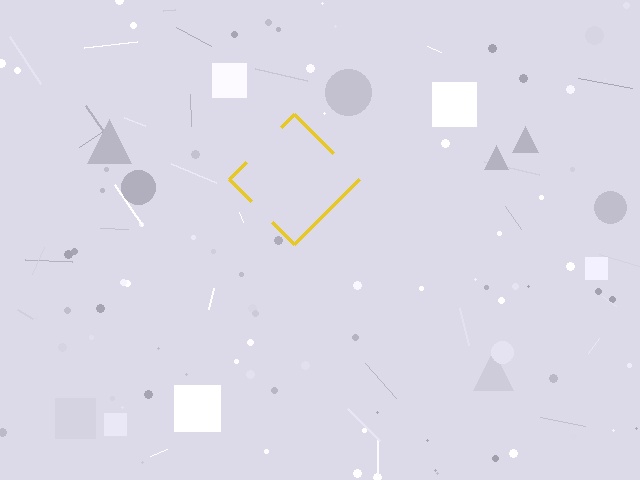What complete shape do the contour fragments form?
The contour fragments form a diamond.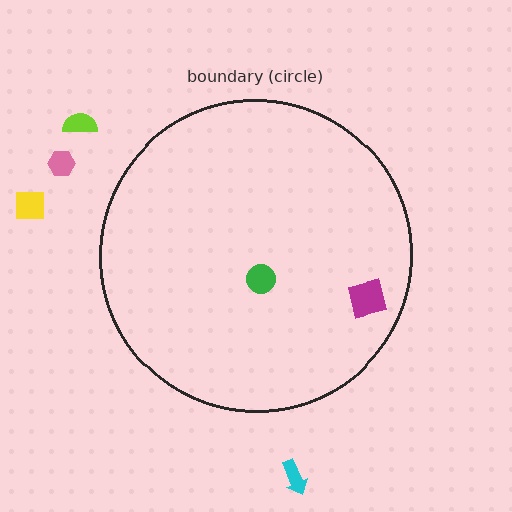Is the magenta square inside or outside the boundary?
Inside.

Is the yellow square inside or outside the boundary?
Outside.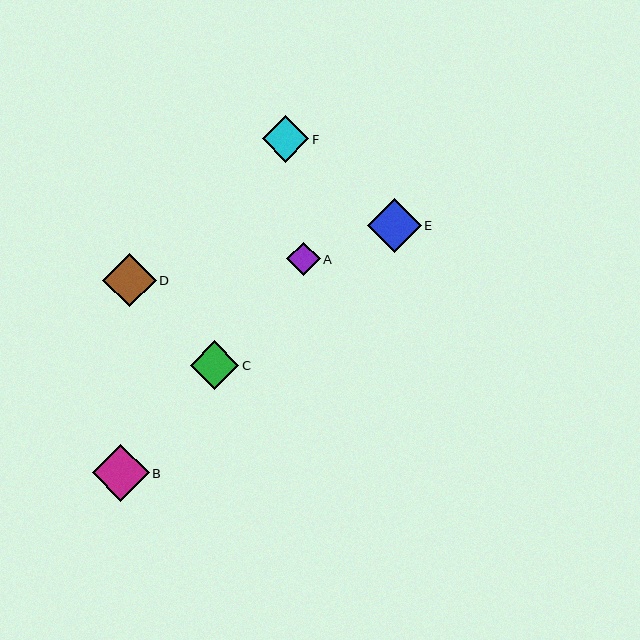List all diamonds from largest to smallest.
From largest to smallest: B, E, D, C, F, A.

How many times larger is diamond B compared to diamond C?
Diamond B is approximately 1.2 times the size of diamond C.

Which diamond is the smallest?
Diamond A is the smallest with a size of approximately 34 pixels.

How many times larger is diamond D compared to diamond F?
Diamond D is approximately 1.1 times the size of diamond F.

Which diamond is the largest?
Diamond B is the largest with a size of approximately 57 pixels.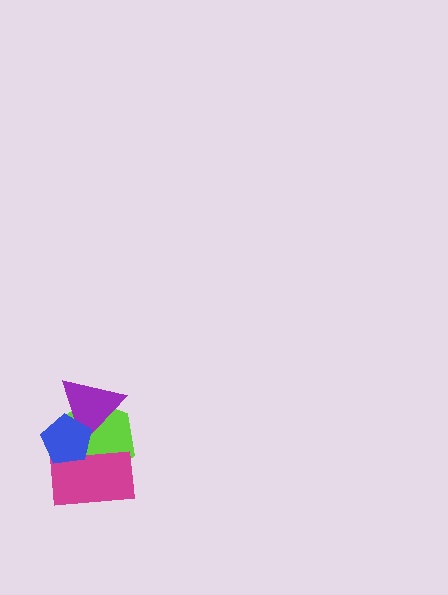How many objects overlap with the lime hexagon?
3 objects overlap with the lime hexagon.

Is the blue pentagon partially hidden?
No, no other shape covers it.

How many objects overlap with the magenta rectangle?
2 objects overlap with the magenta rectangle.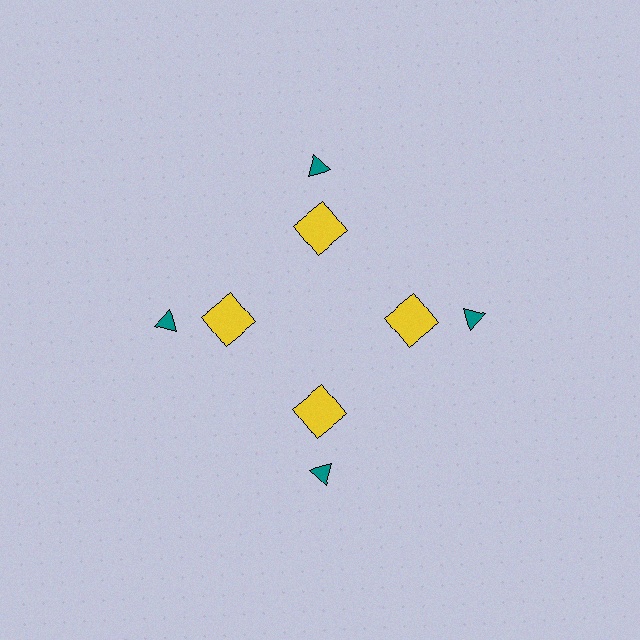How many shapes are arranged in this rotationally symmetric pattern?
There are 8 shapes, arranged in 4 groups of 2.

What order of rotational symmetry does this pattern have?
This pattern has 4-fold rotational symmetry.